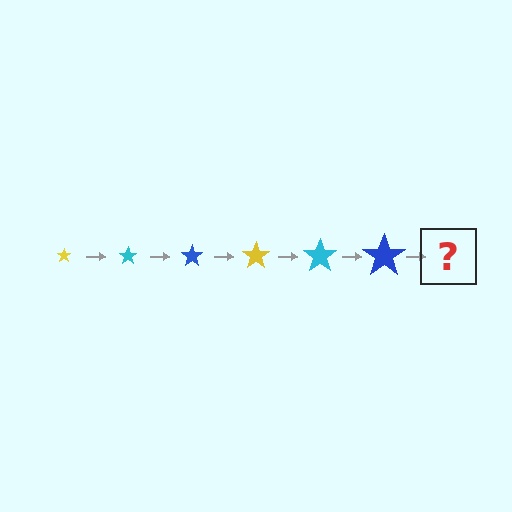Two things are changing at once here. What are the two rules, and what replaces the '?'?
The two rules are that the star grows larger each step and the color cycles through yellow, cyan, and blue. The '?' should be a yellow star, larger than the previous one.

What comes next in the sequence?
The next element should be a yellow star, larger than the previous one.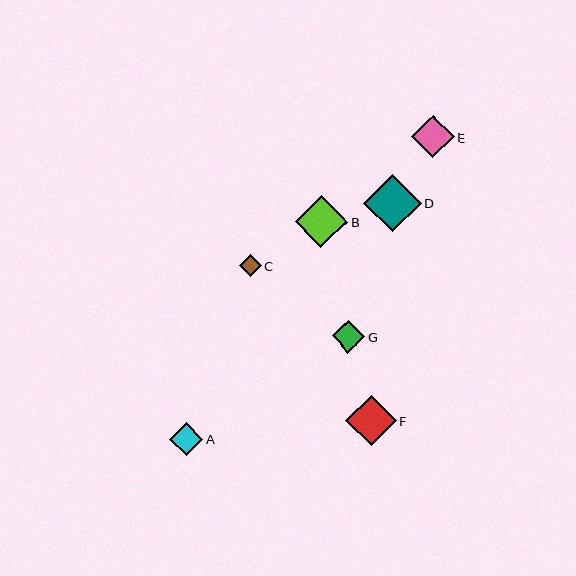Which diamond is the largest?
Diamond D is the largest with a size of approximately 57 pixels.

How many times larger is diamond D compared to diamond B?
Diamond D is approximately 1.1 times the size of diamond B.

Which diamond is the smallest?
Diamond C is the smallest with a size of approximately 22 pixels.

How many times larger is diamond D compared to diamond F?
Diamond D is approximately 1.1 times the size of diamond F.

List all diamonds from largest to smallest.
From largest to smallest: D, B, F, E, A, G, C.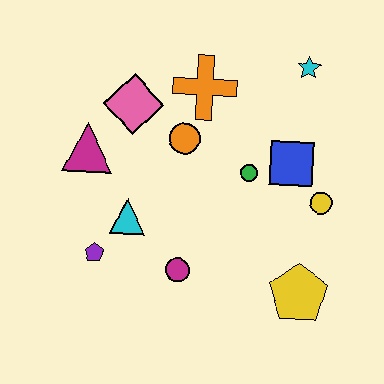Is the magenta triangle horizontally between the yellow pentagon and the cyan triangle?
No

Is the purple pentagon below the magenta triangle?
Yes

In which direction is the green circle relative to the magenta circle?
The green circle is above the magenta circle.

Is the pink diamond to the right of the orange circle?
No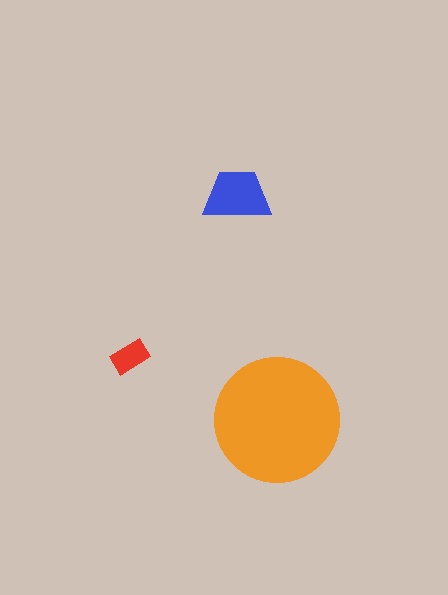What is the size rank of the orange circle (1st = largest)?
1st.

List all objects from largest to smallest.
The orange circle, the blue trapezoid, the red rectangle.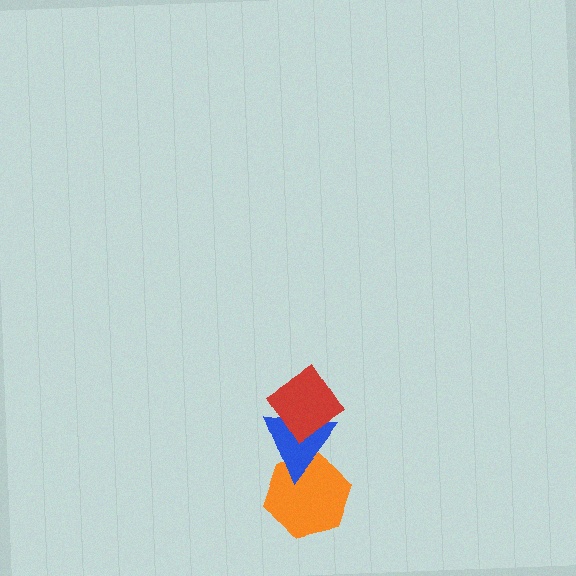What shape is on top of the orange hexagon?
The blue triangle is on top of the orange hexagon.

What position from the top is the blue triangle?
The blue triangle is 2nd from the top.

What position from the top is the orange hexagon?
The orange hexagon is 3rd from the top.